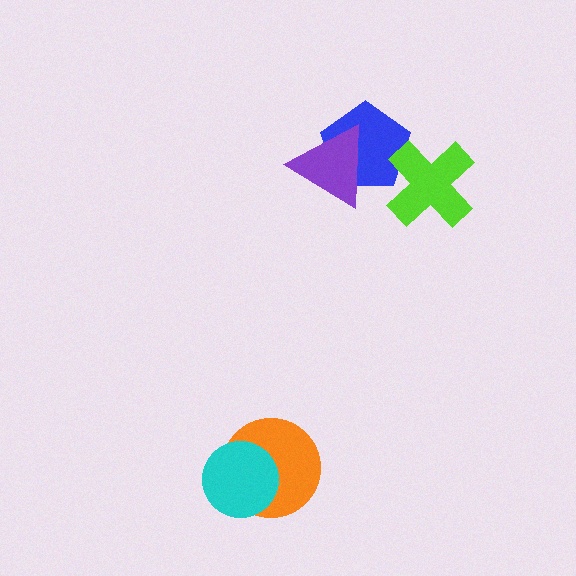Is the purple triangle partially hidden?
No, no other shape covers it.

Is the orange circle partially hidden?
Yes, it is partially covered by another shape.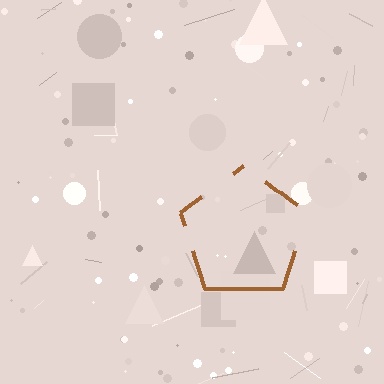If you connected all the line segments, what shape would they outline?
They would outline a pentagon.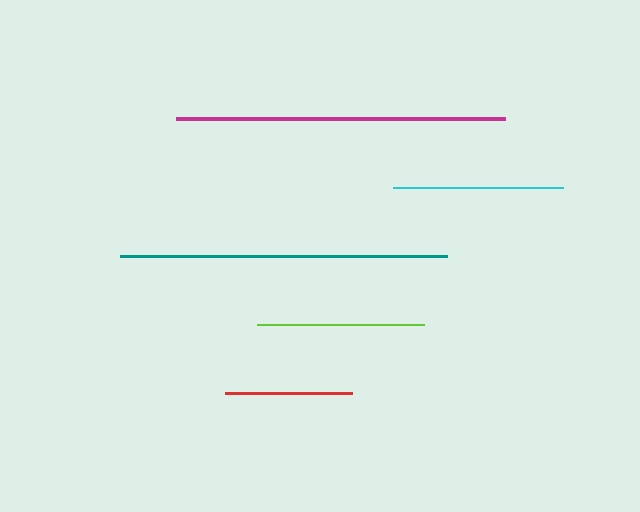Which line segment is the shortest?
The red line is the shortest at approximately 128 pixels.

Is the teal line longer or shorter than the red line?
The teal line is longer than the red line.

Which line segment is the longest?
The magenta line is the longest at approximately 330 pixels.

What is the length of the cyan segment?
The cyan segment is approximately 169 pixels long.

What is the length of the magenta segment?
The magenta segment is approximately 330 pixels long.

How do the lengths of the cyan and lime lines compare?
The cyan and lime lines are approximately the same length.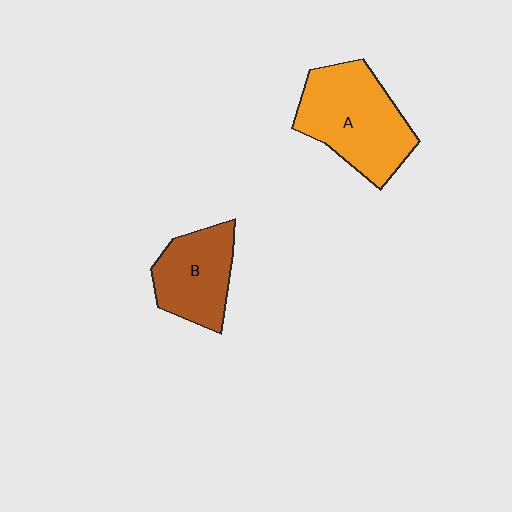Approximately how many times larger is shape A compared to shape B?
Approximately 1.4 times.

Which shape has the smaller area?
Shape B (brown).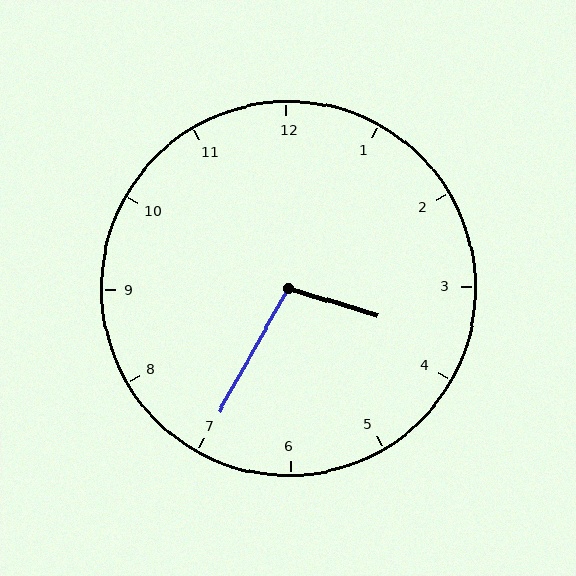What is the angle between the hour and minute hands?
Approximately 102 degrees.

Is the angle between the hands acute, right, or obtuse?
It is obtuse.